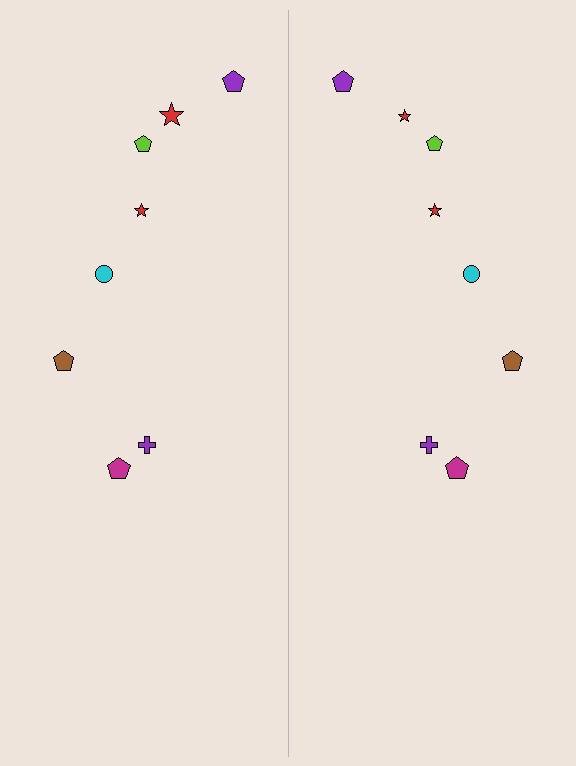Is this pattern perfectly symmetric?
No, the pattern is not perfectly symmetric. The red star on the right side has a different size than its mirror counterpart.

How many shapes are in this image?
There are 16 shapes in this image.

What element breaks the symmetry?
The red star on the right side has a different size than its mirror counterpart.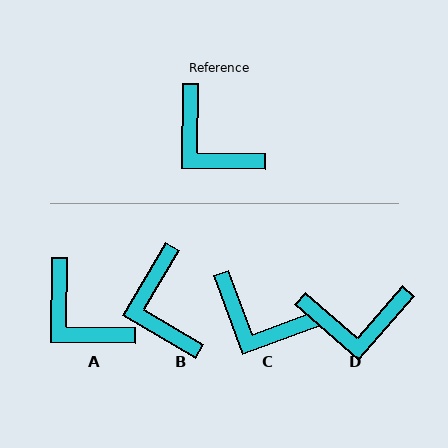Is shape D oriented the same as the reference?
No, it is off by about 50 degrees.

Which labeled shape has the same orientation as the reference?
A.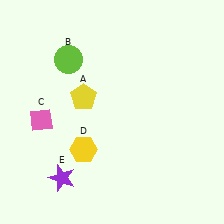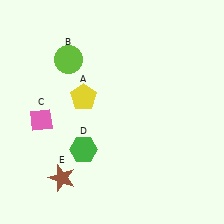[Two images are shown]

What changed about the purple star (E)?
In Image 1, E is purple. In Image 2, it changed to brown.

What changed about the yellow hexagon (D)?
In Image 1, D is yellow. In Image 2, it changed to green.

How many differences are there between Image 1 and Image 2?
There are 2 differences between the two images.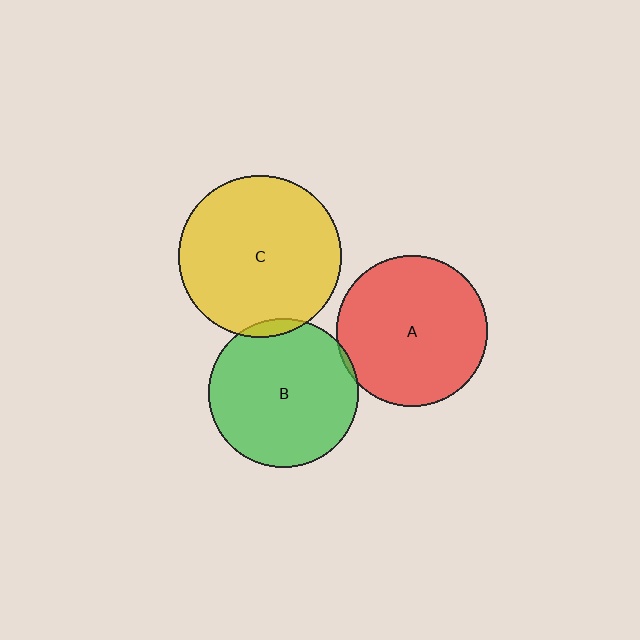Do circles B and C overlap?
Yes.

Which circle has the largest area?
Circle C (yellow).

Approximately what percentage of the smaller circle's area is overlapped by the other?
Approximately 5%.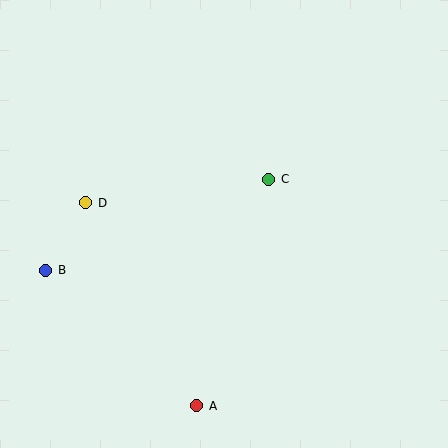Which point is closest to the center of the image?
Point C at (269, 179) is closest to the center.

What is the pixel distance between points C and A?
The distance between C and A is 238 pixels.